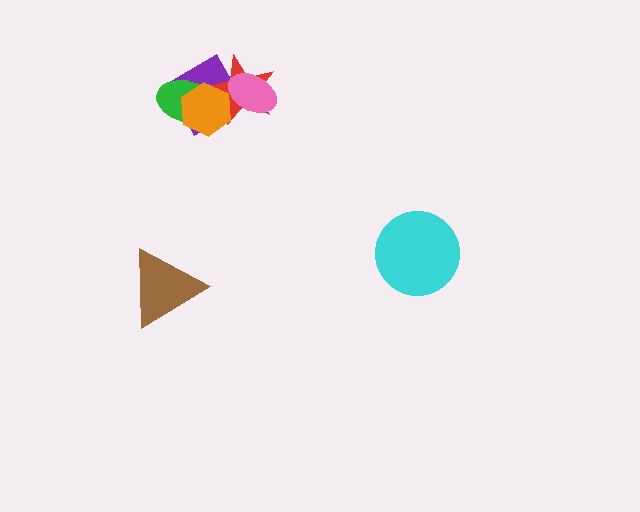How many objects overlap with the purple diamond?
4 objects overlap with the purple diamond.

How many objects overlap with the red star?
4 objects overlap with the red star.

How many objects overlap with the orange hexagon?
3 objects overlap with the orange hexagon.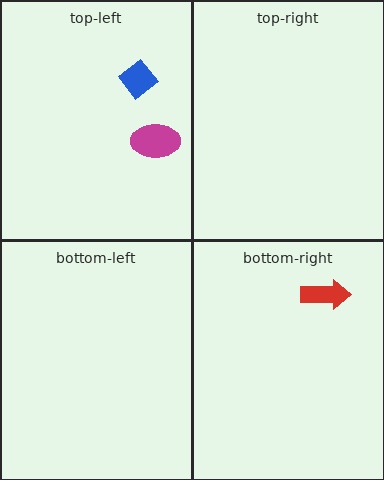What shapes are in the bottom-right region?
The red arrow.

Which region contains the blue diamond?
The top-left region.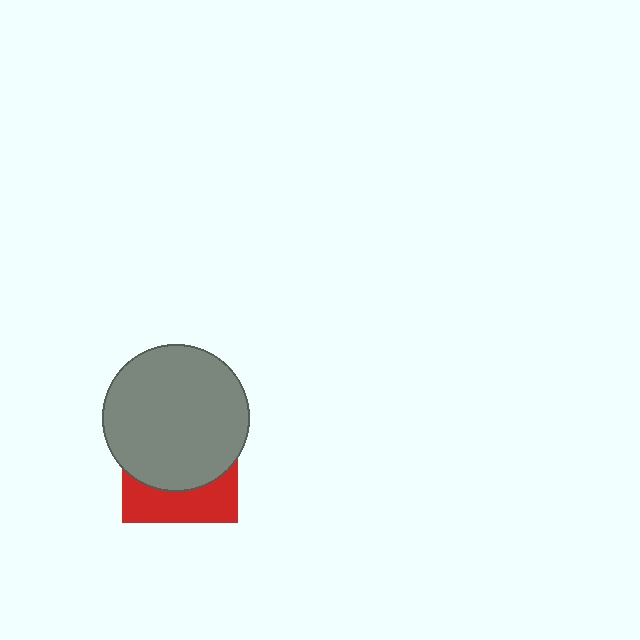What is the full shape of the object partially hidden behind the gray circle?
The partially hidden object is a red square.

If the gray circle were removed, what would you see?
You would see the complete red square.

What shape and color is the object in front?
The object in front is a gray circle.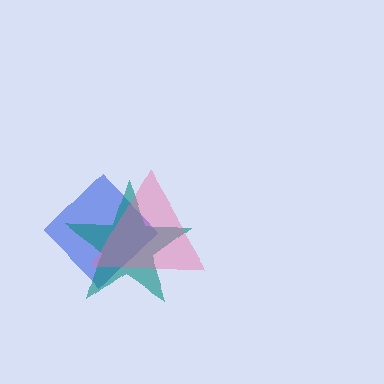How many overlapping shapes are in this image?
There are 3 overlapping shapes in the image.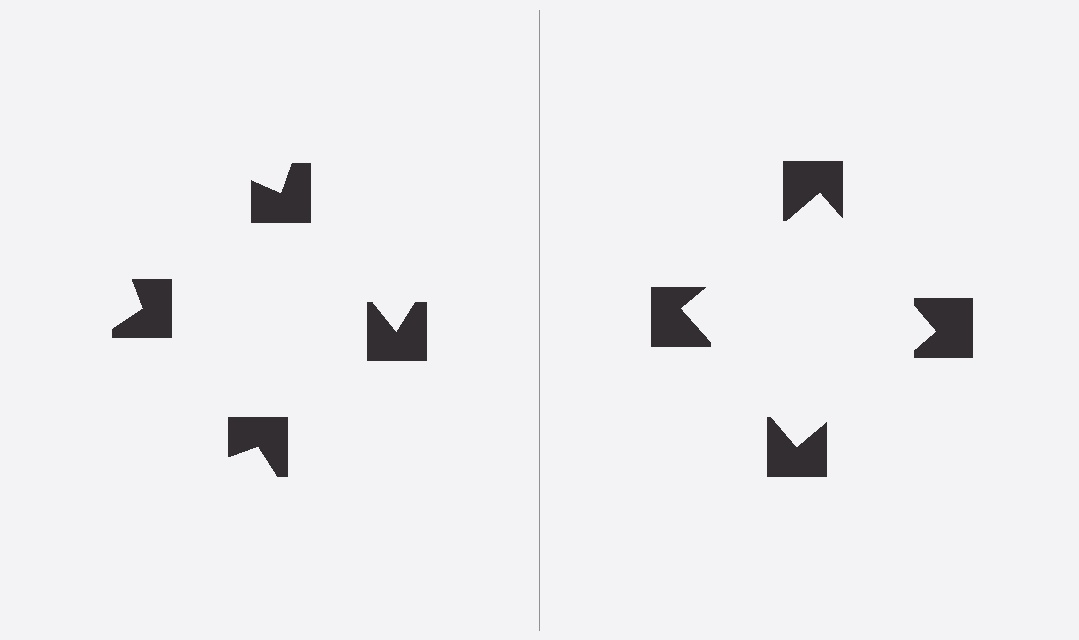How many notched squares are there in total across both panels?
8 — 4 on each side.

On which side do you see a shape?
An illusory square appears on the right side. On the left side the wedge cuts are rotated, so no coherent shape forms.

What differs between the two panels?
The notched squares are positioned identically on both sides; only the wedge orientations differ. On the right they align to a square; on the left they are misaligned.